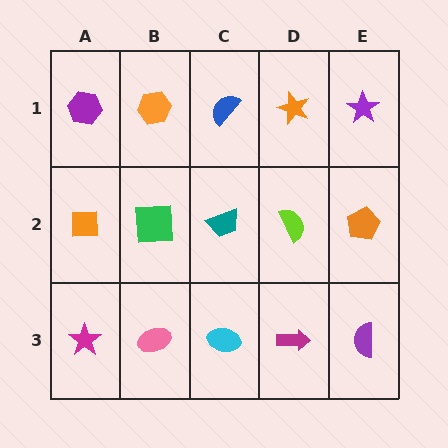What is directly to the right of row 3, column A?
A pink ellipse.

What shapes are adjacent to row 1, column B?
A green square (row 2, column B), a purple hexagon (row 1, column A), a blue semicircle (row 1, column C).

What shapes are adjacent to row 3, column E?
An orange pentagon (row 2, column E), a magenta arrow (row 3, column D).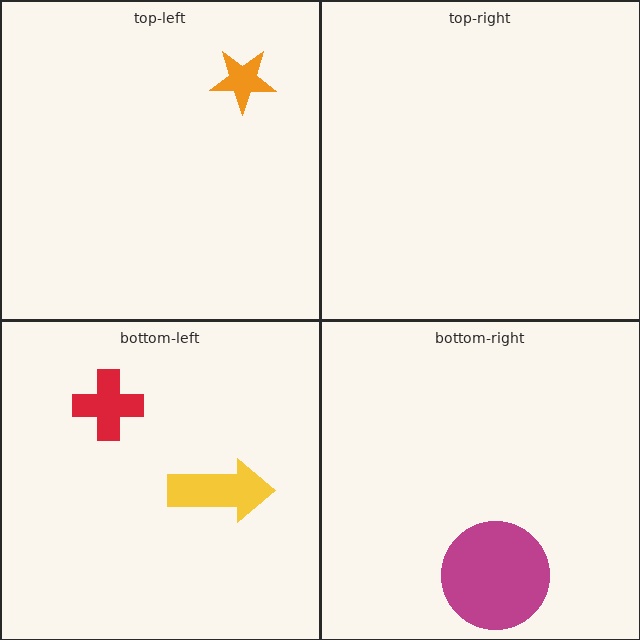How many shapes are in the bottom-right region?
1.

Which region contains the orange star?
The top-left region.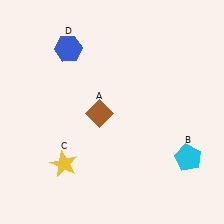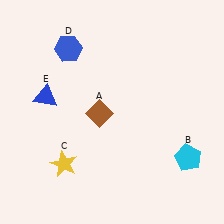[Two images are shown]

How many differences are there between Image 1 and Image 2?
There is 1 difference between the two images.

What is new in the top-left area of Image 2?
A blue triangle (E) was added in the top-left area of Image 2.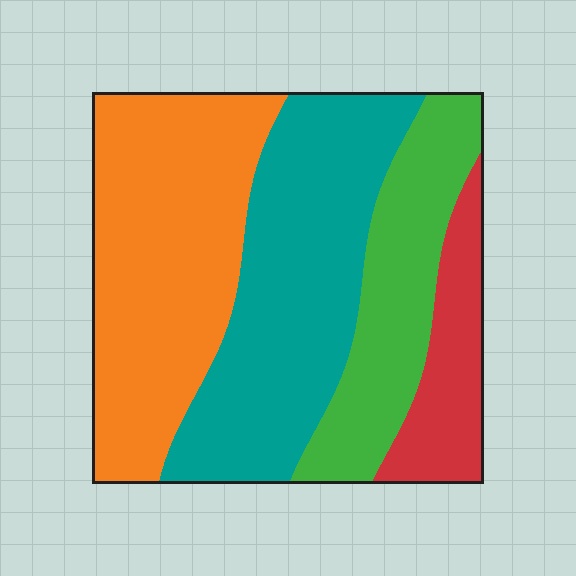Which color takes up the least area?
Red, at roughly 10%.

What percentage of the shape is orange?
Orange covers 35% of the shape.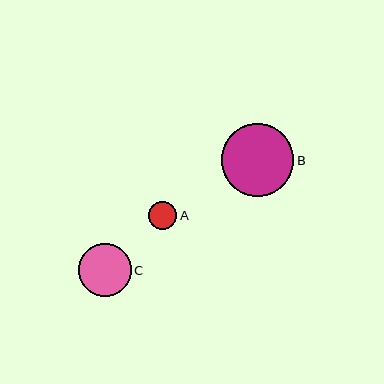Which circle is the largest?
Circle B is the largest with a size of approximately 73 pixels.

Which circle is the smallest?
Circle A is the smallest with a size of approximately 28 pixels.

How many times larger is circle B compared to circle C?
Circle B is approximately 1.4 times the size of circle C.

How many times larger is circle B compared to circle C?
Circle B is approximately 1.4 times the size of circle C.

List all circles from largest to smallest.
From largest to smallest: B, C, A.